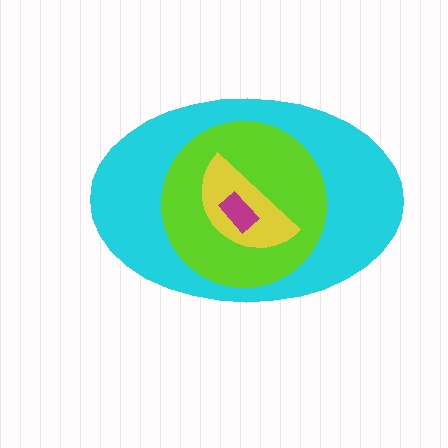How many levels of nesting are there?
4.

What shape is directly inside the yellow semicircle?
The magenta rectangle.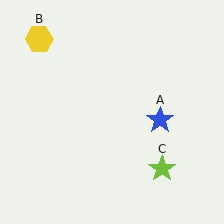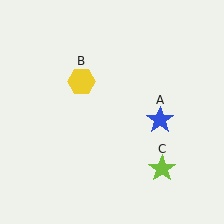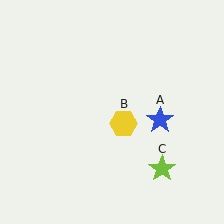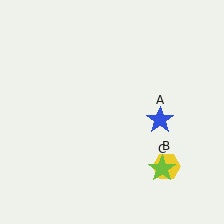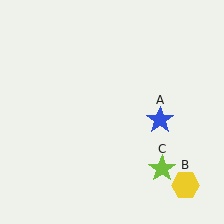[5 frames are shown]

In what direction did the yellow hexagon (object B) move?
The yellow hexagon (object B) moved down and to the right.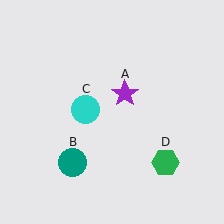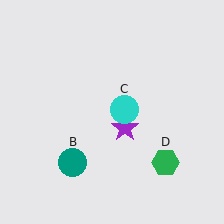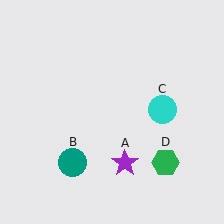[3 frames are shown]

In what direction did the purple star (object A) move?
The purple star (object A) moved down.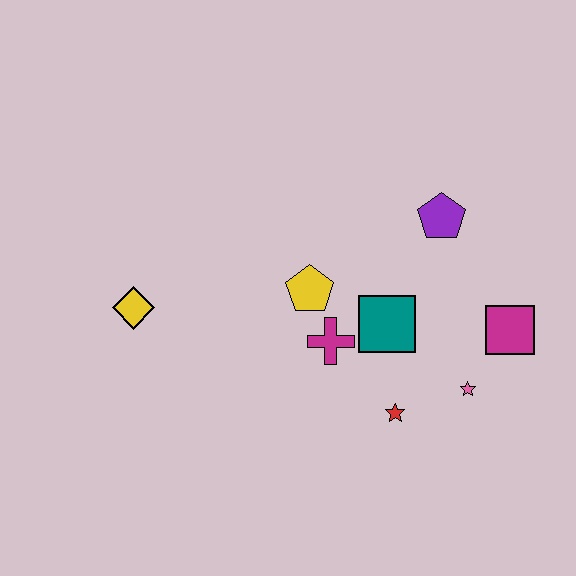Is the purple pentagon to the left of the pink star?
Yes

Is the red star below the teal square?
Yes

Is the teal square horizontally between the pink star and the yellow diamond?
Yes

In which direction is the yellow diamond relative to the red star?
The yellow diamond is to the left of the red star.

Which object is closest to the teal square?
The magenta cross is closest to the teal square.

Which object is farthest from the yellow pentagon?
The magenta square is farthest from the yellow pentagon.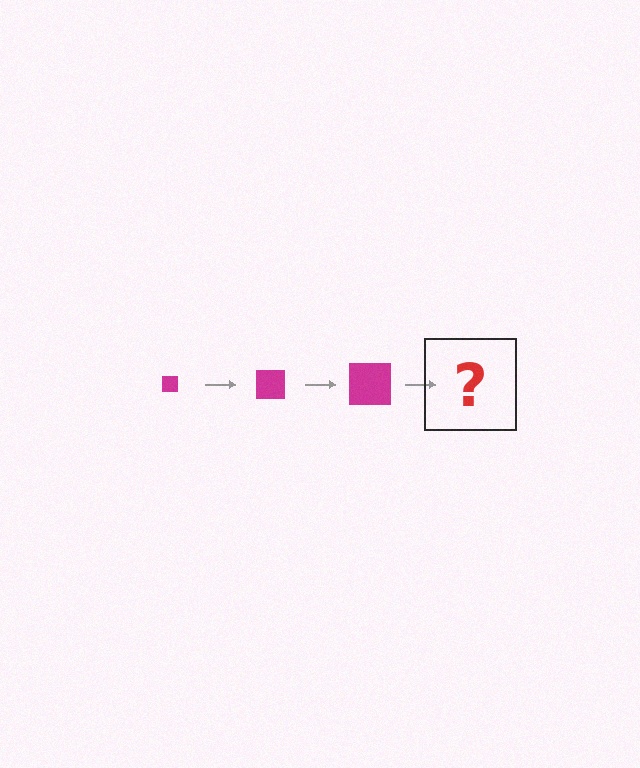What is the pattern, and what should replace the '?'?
The pattern is that the square gets progressively larger each step. The '?' should be a magenta square, larger than the previous one.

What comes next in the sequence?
The next element should be a magenta square, larger than the previous one.